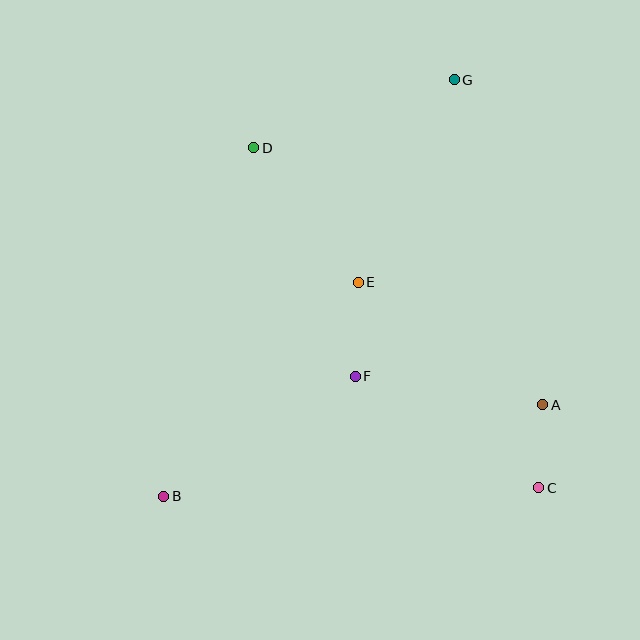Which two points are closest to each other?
Points A and C are closest to each other.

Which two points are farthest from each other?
Points B and G are farthest from each other.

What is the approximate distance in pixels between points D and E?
The distance between D and E is approximately 170 pixels.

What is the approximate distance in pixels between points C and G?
The distance between C and G is approximately 417 pixels.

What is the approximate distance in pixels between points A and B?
The distance between A and B is approximately 390 pixels.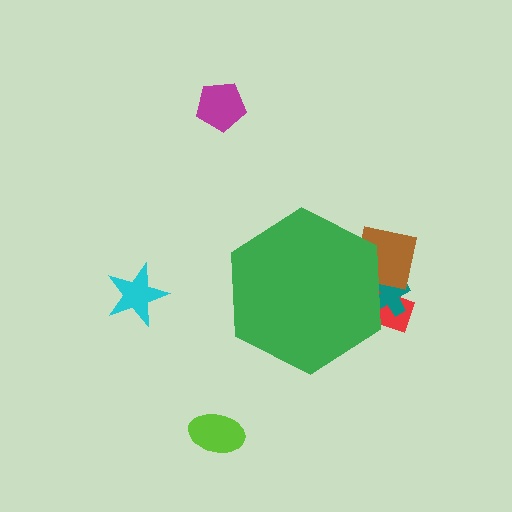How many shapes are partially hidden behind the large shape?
3 shapes are partially hidden.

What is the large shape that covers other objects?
A green hexagon.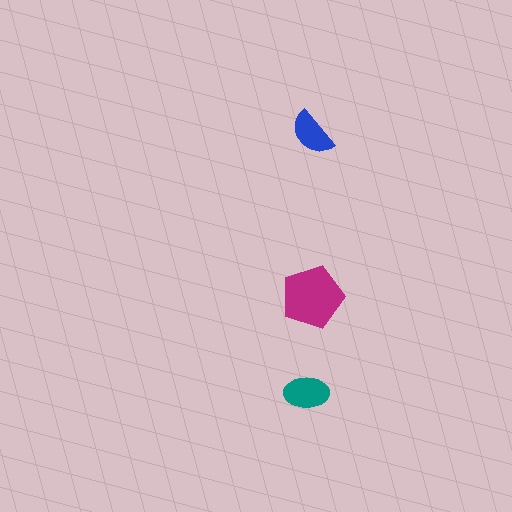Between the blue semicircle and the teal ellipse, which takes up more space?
The teal ellipse.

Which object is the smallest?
The blue semicircle.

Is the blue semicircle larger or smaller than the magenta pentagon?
Smaller.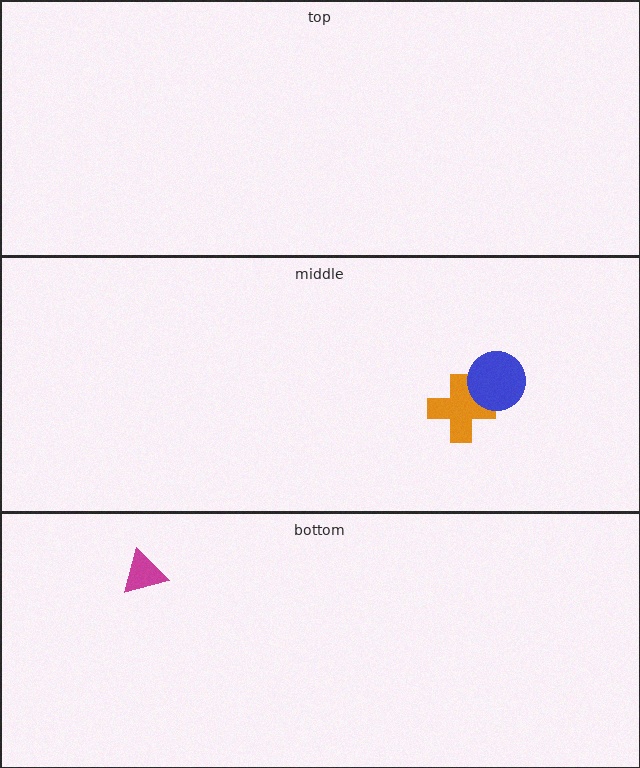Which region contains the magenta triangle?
The bottom region.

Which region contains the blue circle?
The middle region.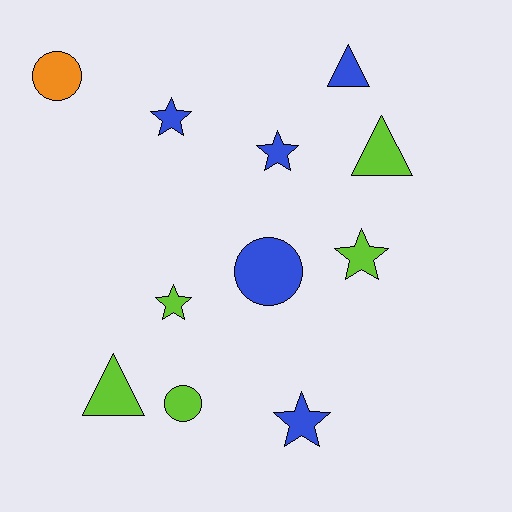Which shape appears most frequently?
Star, with 5 objects.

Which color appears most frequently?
Blue, with 5 objects.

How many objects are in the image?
There are 11 objects.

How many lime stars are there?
There are 2 lime stars.